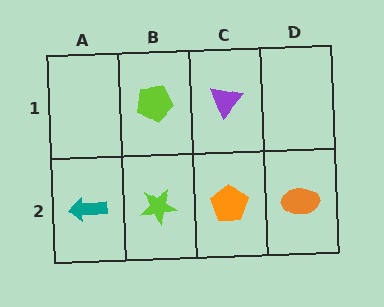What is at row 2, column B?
A lime star.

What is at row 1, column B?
A lime pentagon.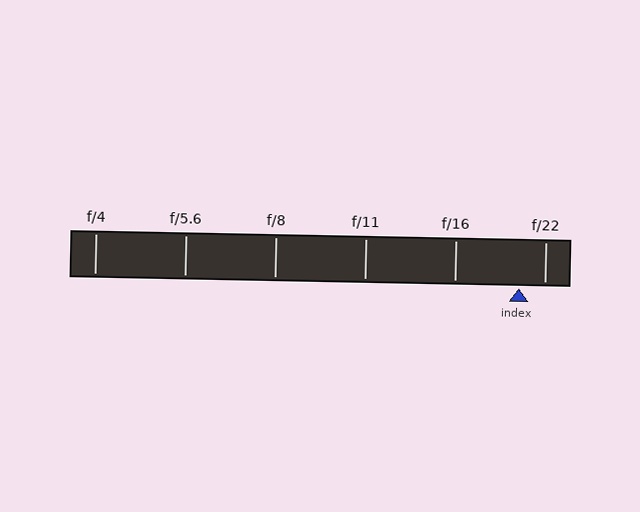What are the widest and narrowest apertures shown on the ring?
The widest aperture shown is f/4 and the narrowest is f/22.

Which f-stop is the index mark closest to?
The index mark is closest to f/22.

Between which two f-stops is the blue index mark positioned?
The index mark is between f/16 and f/22.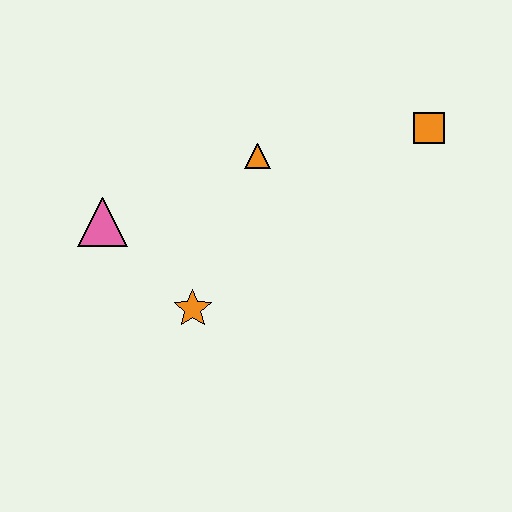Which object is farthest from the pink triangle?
The orange square is farthest from the pink triangle.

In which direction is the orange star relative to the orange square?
The orange star is to the left of the orange square.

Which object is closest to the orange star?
The pink triangle is closest to the orange star.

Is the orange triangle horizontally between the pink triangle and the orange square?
Yes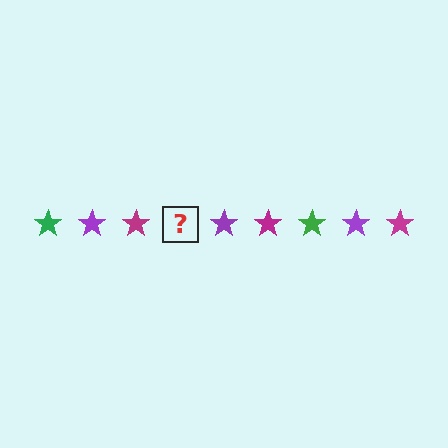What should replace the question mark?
The question mark should be replaced with a green star.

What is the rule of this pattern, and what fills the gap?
The rule is that the pattern cycles through green, purple, magenta stars. The gap should be filled with a green star.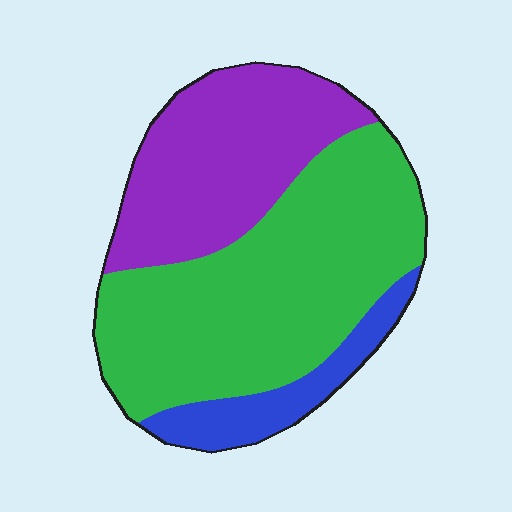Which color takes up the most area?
Green, at roughly 55%.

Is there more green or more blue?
Green.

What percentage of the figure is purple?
Purple takes up between a quarter and a half of the figure.